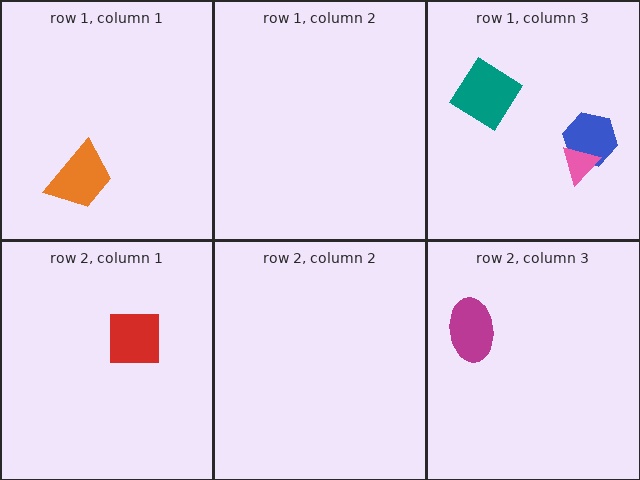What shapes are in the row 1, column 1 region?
The orange trapezoid.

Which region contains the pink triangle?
The row 1, column 3 region.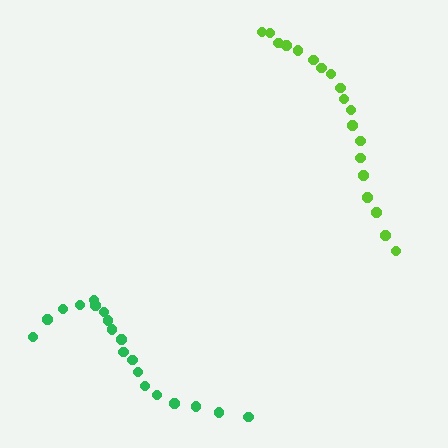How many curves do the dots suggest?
There are 2 distinct paths.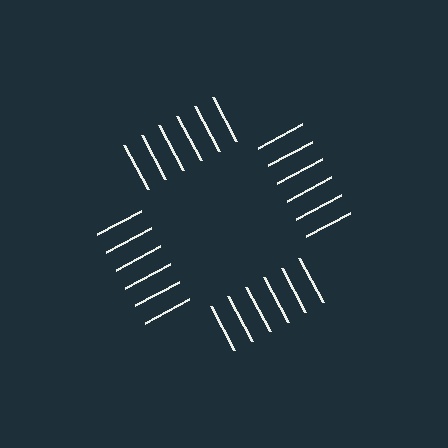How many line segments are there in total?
24 — 6 along each of the 4 edges.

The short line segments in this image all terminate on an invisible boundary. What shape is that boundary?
An illusory square — the line segments terminate on its edges but no continuous stroke is drawn.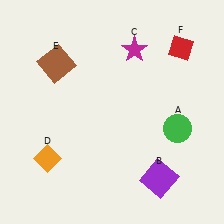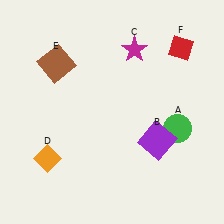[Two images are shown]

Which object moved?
The purple square (B) moved up.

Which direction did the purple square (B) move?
The purple square (B) moved up.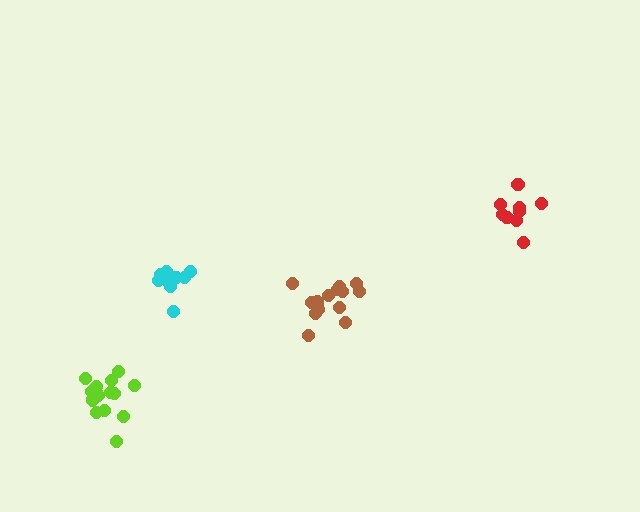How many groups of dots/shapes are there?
There are 4 groups.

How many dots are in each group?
Group 1: 15 dots, Group 2: 10 dots, Group 3: 9 dots, Group 4: 15 dots (49 total).